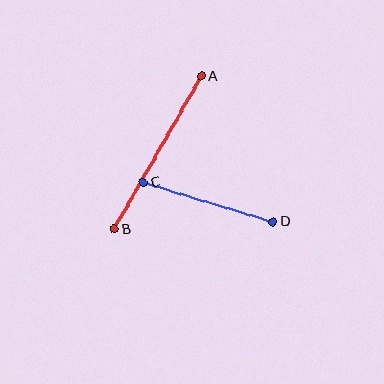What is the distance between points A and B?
The distance is approximately 176 pixels.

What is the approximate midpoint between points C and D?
The midpoint is at approximately (208, 202) pixels.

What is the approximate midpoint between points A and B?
The midpoint is at approximately (158, 153) pixels.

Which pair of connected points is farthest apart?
Points A and B are farthest apart.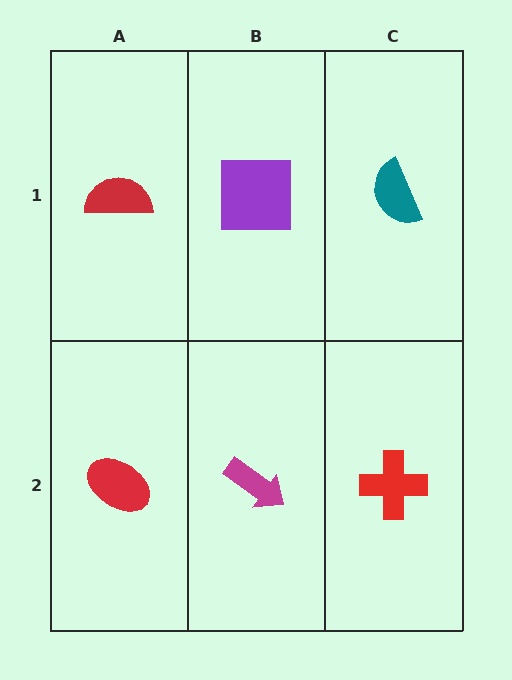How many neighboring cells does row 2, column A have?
2.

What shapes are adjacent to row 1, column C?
A red cross (row 2, column C), a purple square (row 1, column B).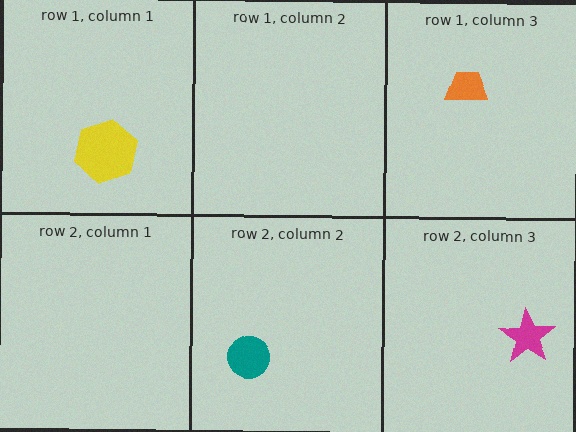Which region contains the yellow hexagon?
The row 1, column 1 region.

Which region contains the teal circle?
The row 2, column 2 region.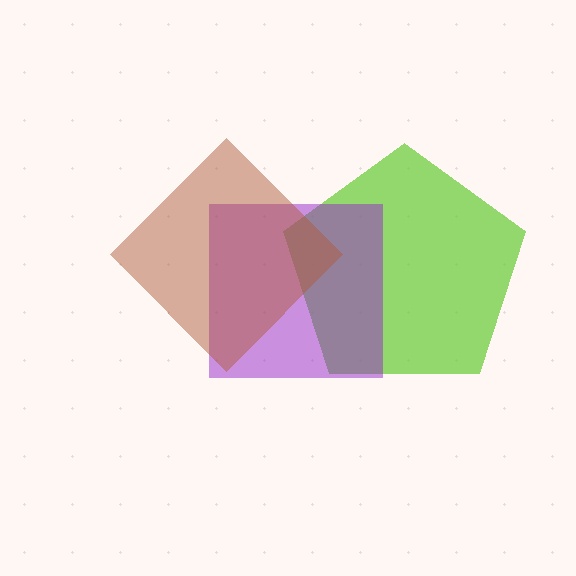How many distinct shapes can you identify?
There are 3 distinct shapes: a lime pentagon, a purple square, a brown diamond.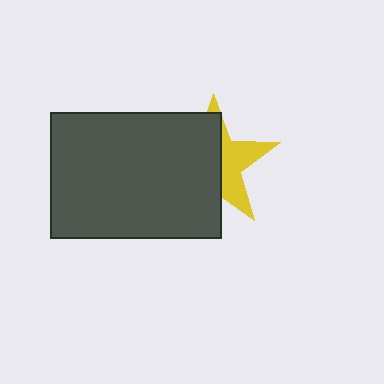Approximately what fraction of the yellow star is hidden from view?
Roughly 60% of the yellow star is hidden behind the dark gray rectangle.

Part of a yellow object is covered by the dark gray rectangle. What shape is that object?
It is a star.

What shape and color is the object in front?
The object in front is a dark gray rectangle.